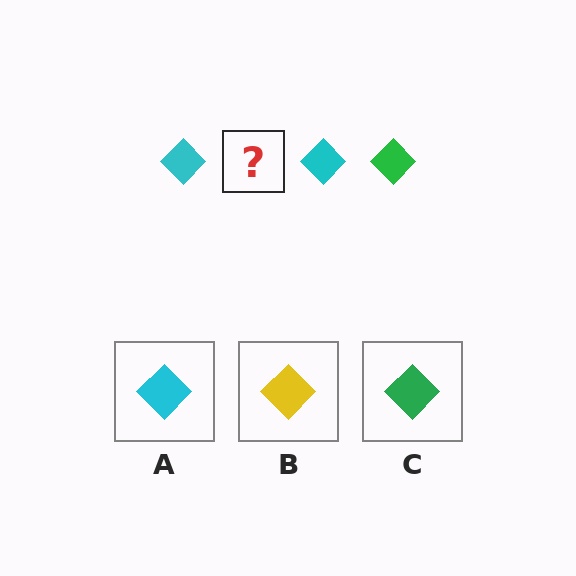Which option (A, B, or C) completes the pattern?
C.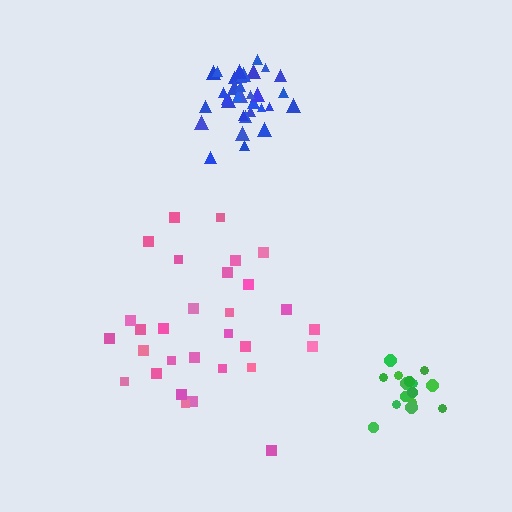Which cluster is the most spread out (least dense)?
Pink.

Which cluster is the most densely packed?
Blue.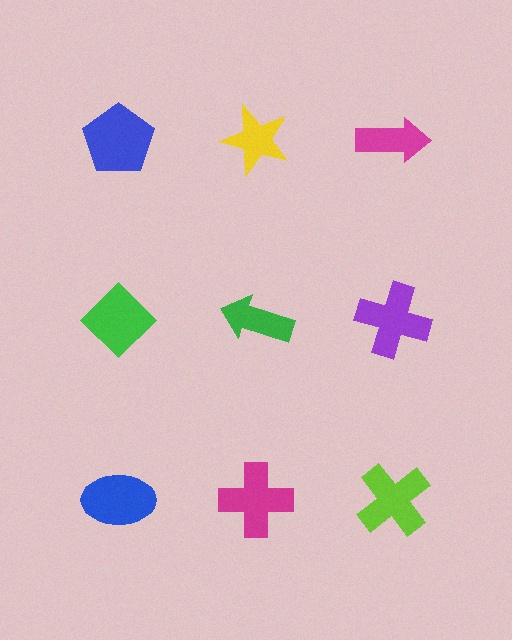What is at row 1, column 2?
A yellow star.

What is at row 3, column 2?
A magenta cross.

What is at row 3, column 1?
A blue ellipse.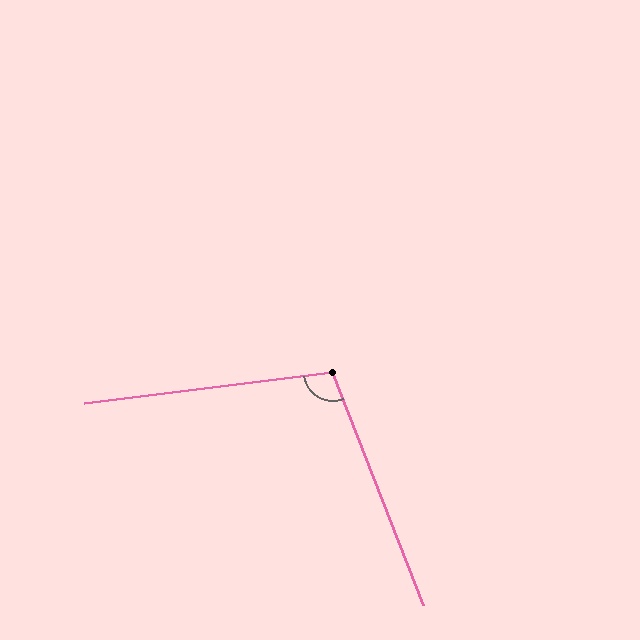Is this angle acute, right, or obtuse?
It is obtuse.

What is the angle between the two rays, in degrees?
Approximately 104 degrees.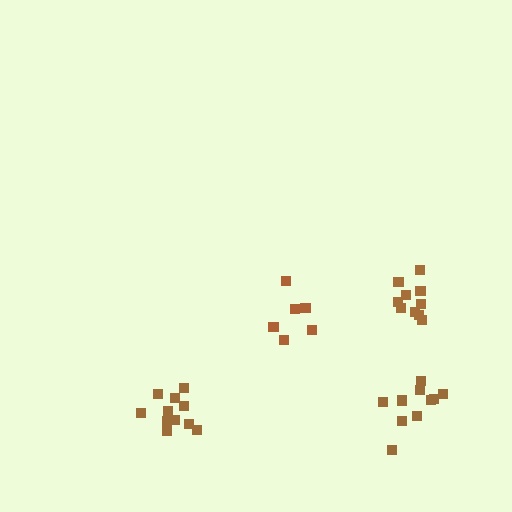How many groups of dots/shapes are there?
There are 4 groups.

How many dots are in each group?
Group 1: 11 dots, Group 2: 10 dots, Group 3: 10 dots, Group 4: 6 dots (37 total).